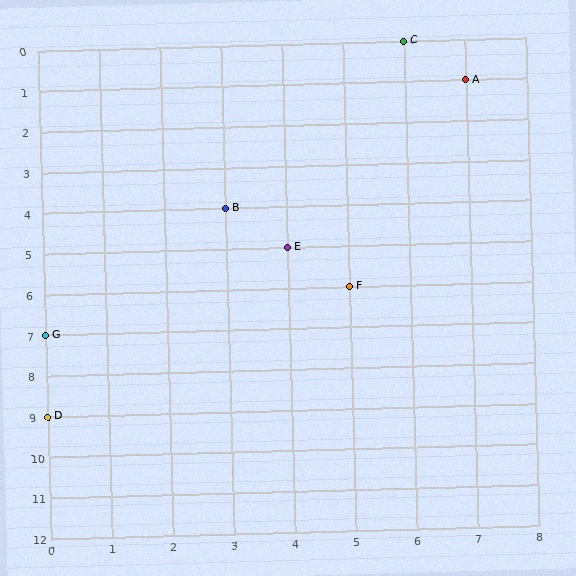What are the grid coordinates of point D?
Point D is at grid coordinates (0, 9).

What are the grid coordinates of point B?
Point B is at grid coordinates (3, 4).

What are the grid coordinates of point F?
Point F is at grid coordinates (5, 6).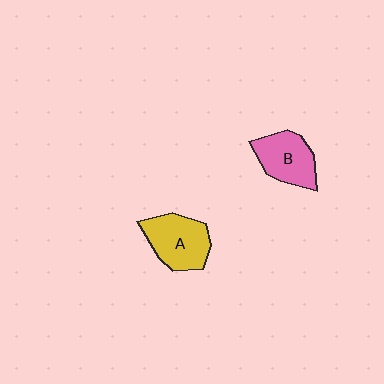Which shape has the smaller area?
Shape B (pink).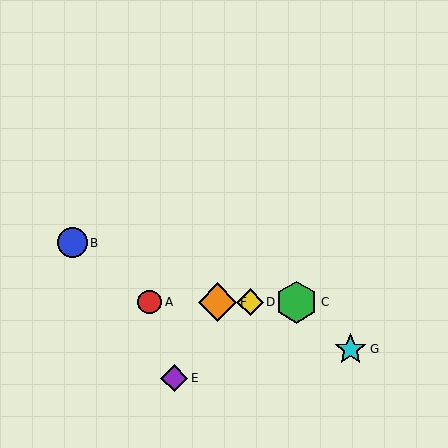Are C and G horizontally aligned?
No, C is at y≈302 and G is at y≈349.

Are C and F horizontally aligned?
Yes, both are at y≈302.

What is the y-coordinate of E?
Object E is at y≈378.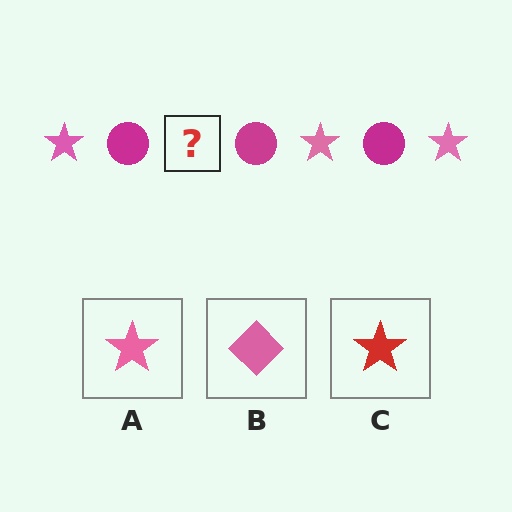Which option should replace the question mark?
Option A.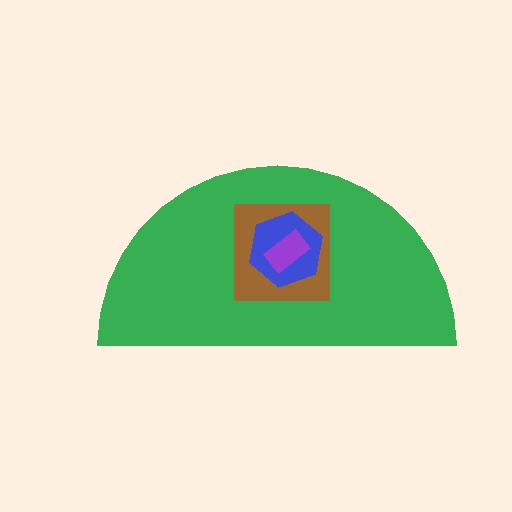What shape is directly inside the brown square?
The blue hexagon.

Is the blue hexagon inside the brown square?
Yes.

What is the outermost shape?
The green semicircle.